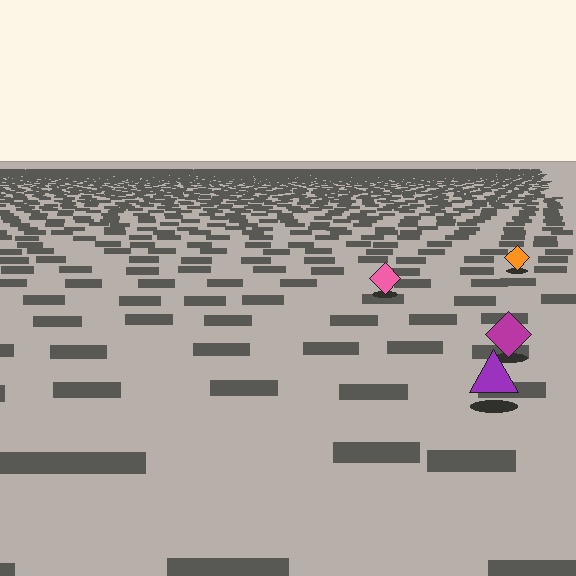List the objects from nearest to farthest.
From nearest to farthest: the purple triangle, the magenta diamond, the pink diamond, the orange diamond.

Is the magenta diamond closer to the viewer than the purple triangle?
No. The purple triangle is closer — you can tell from the texture gradient: the ground texture is coarser near it.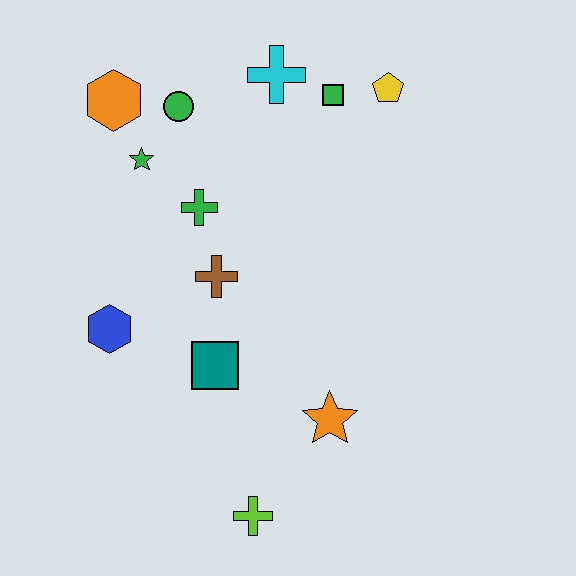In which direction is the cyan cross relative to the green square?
The cyan cross is to the left of the green square.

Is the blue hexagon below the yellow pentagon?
Yes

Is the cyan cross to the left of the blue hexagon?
No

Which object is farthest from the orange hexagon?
The lime cross is farthest from the orange hexagon.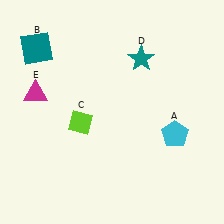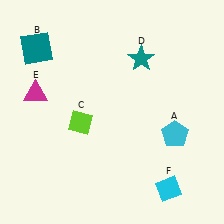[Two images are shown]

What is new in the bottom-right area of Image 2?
A cyan diamond (F) was added in the bottom-right area of Image 2.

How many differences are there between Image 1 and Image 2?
There is 1 difference between the two images.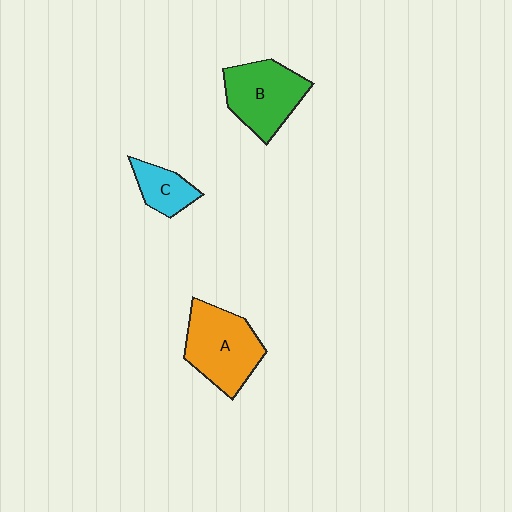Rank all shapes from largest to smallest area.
From largest to smallest: A (orange), B (green), C (cyan).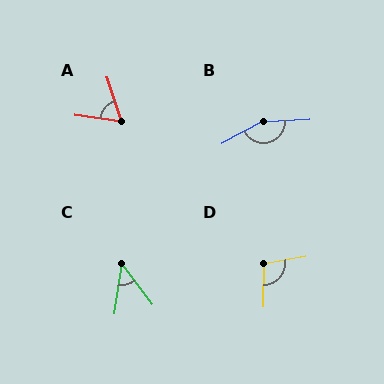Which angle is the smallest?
C, at approximately 46 degrees.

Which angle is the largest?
B, at approximately 155 degrees.